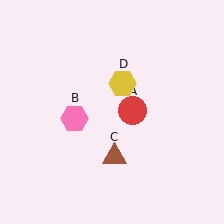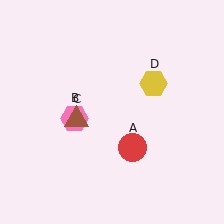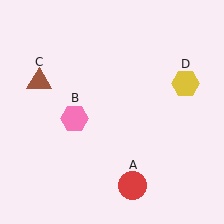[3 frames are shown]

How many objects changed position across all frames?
3 objects changed position: red circle (object A), brown triangle (object C), yellow hexagon (object D).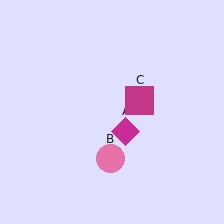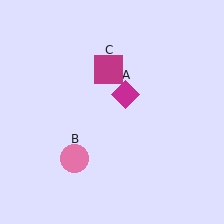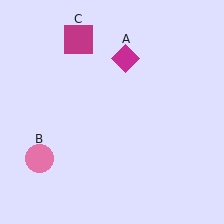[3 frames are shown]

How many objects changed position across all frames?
3 objects changed position: magenta diamond (object A), pink circle (object B), magenta square (object C).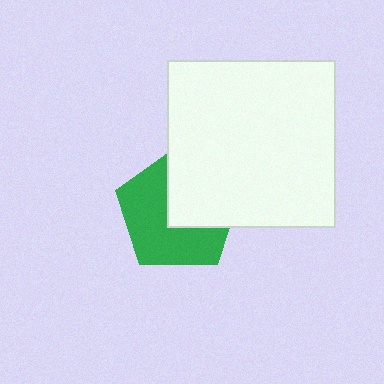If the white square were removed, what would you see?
You would see the complete green pentagon.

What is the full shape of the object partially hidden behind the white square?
The partially hidden object is a green pentagon.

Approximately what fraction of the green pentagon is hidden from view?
Roughly 42% of the green pentagon is hidden behind the white square.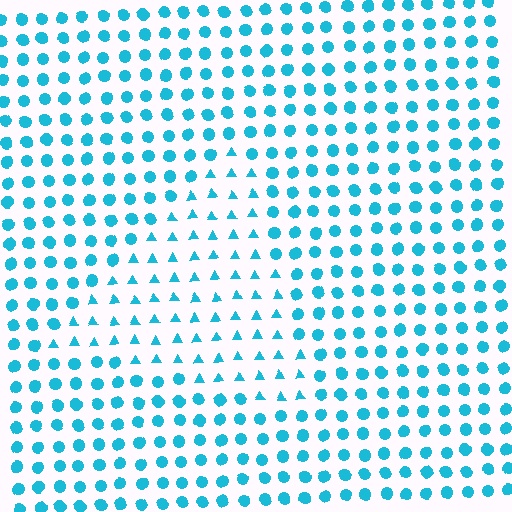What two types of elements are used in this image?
The image uses triangles inside the triangle region and circles outside it.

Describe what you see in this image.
The image is filled with small cyan elements arranged in a uniform grid. A triangle-shaped region contains triangles, while the surrounding area contains circles. The boundary is defined purely by the change in element shape.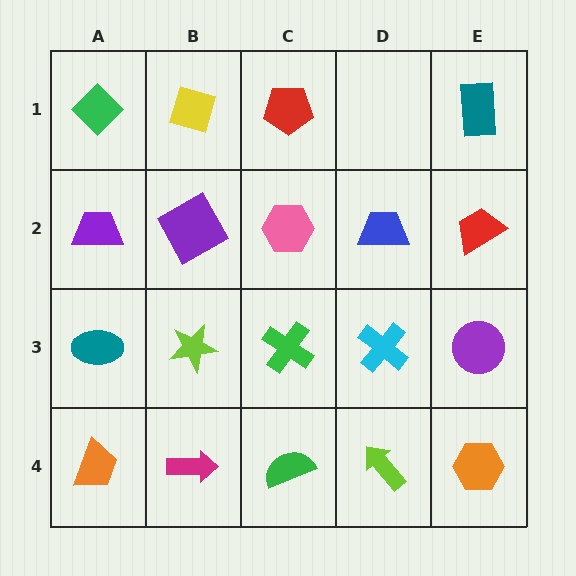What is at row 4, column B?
A magenta arrow.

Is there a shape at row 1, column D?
No, that cell is empty.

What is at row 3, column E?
A purple circle.